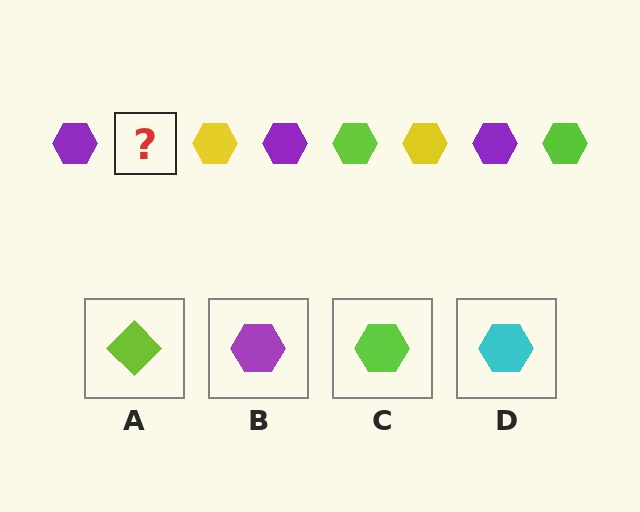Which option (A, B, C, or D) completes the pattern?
C.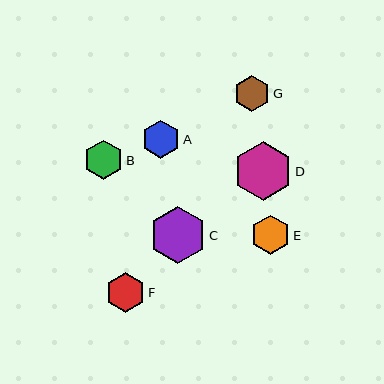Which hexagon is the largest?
Hexagon D is the largest with a size of approximately 59 pixels.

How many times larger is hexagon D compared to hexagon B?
Hexagon D is approximately 1.5 times the size of hexagon B.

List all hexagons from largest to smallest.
From largest to smallest: D, C, F, B, E, A, G.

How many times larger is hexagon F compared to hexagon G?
Hexagon F is approximately 1.1 times the size of hexagon G.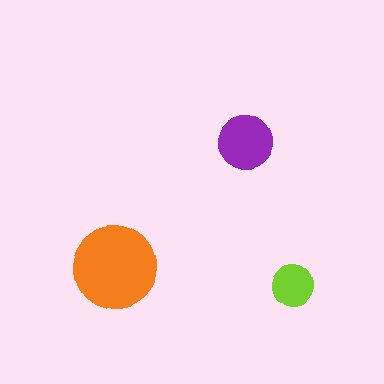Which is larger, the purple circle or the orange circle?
The orange one.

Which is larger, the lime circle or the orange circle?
The orange one.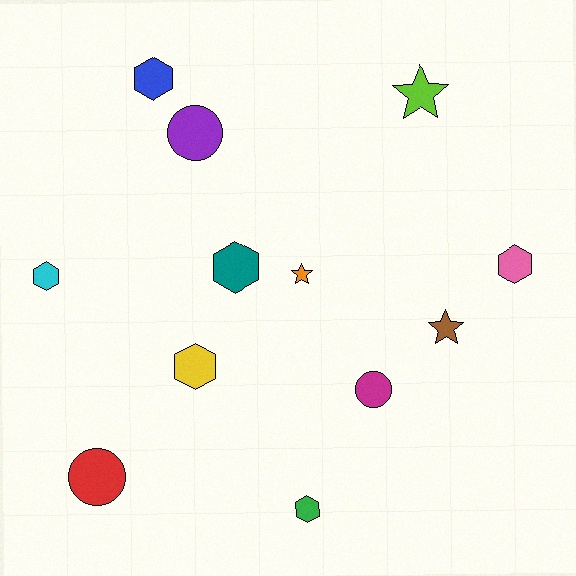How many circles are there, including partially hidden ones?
There are 3 circles.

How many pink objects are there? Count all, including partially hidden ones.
There is 1 pink object.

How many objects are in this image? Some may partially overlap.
There are 12 objects.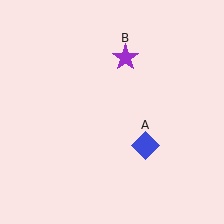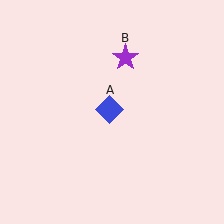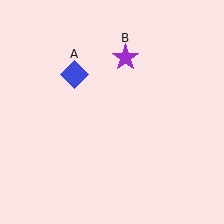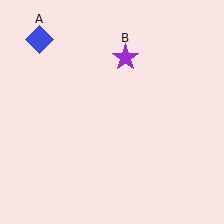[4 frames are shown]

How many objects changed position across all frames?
1 object changed position: blue diamond (object A).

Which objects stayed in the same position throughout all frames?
Purple star (object B) remained stationary.